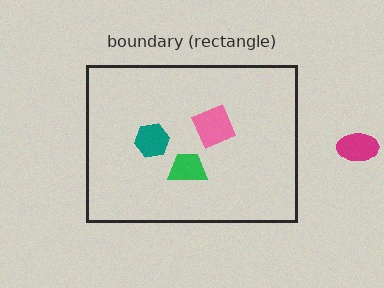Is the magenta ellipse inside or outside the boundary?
Outside.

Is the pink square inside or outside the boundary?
Inside.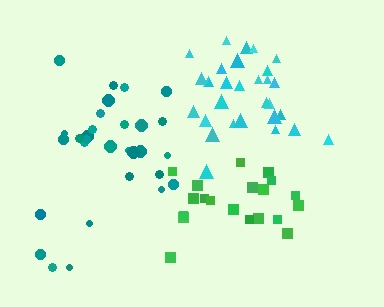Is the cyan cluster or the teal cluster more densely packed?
Cyan.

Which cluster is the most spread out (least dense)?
Teal.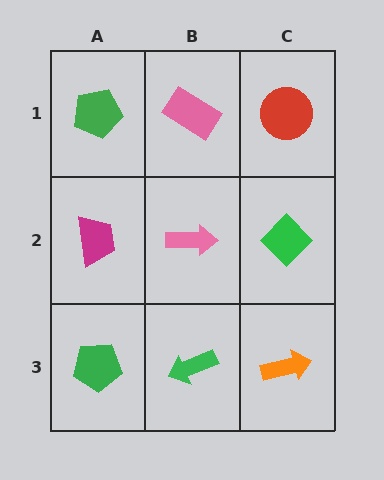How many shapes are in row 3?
3 shapes.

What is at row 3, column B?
A green arrow.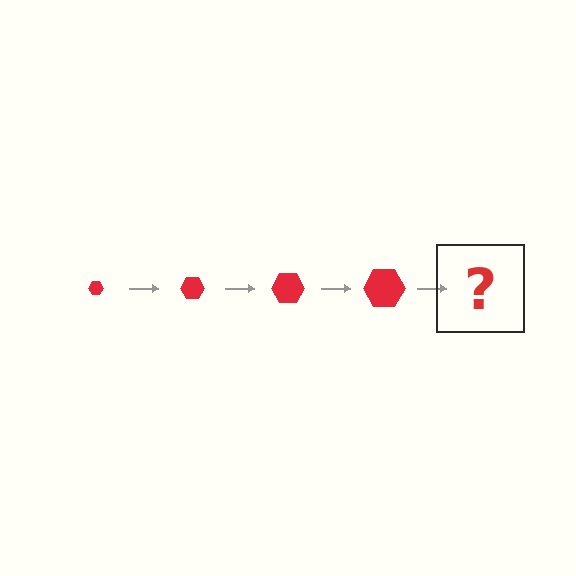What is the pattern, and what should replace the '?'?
The pattern is that the hexagon gets progressively larger each step. The '?' should be a red hexagon, larger than the previous one.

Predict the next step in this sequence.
The next step is a red hexagon, larger than the previous one.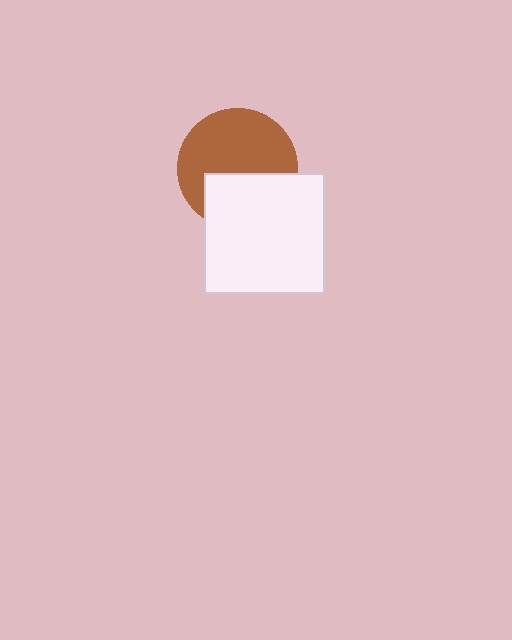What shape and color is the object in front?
The object in front is a white square.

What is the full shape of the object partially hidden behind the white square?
The partially hidden object is a brown circle.